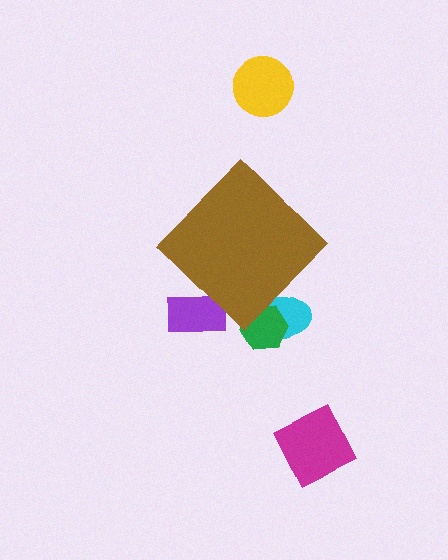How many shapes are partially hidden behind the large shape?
3 shapes are partially hidden.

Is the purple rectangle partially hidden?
Yes, the purple rectangle is partially hidden behind the brown diamond.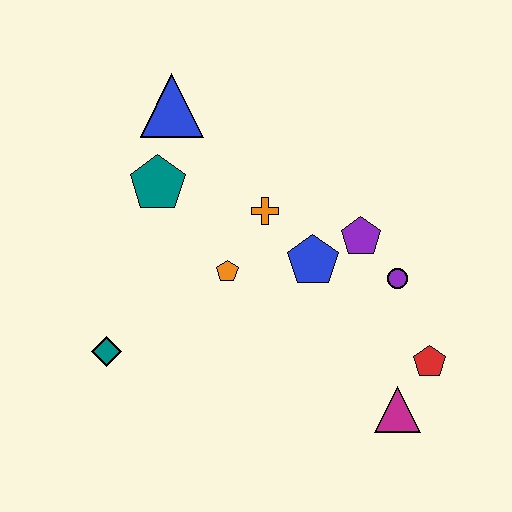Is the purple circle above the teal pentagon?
No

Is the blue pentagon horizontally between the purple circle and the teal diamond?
Yes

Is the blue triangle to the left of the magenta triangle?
Yes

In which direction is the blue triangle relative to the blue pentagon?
The blue triangle is above the blue pentagon.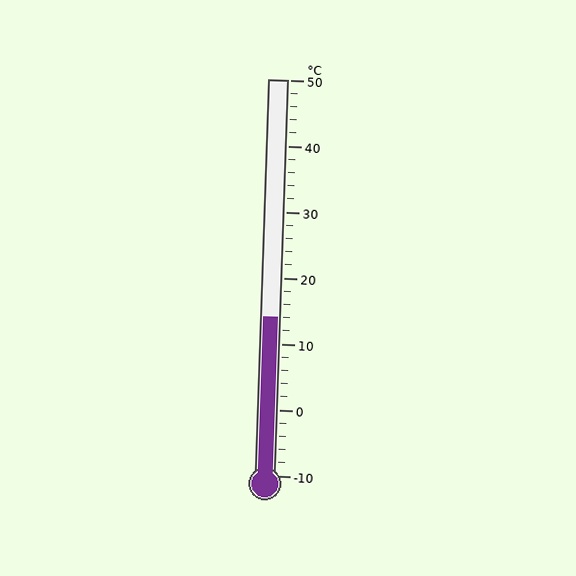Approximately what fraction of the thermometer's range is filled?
The thermometer is filled to approximately 40% of its range.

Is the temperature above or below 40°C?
The temperature is below 40°C.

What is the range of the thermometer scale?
The thermometer scale ranges from -10°C to 50°C.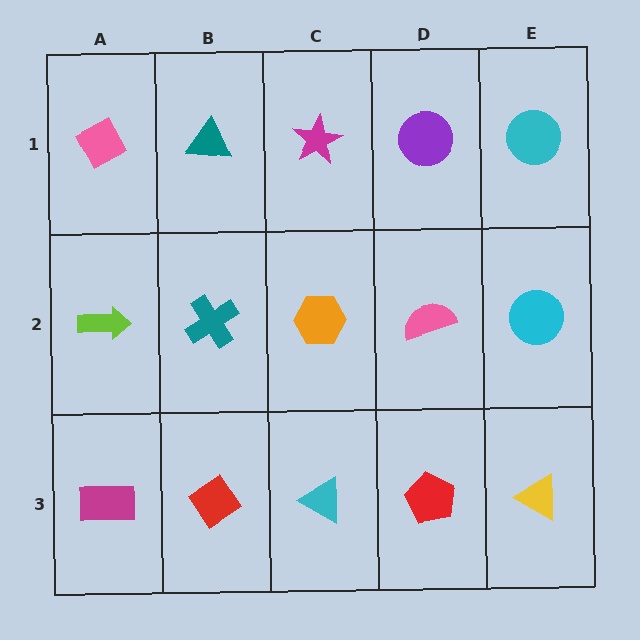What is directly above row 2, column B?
A teal triangle.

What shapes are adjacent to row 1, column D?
A pink semicircle (row 2, column D), a magenta star (row 1, column C), a cyan circle (row 1, column E).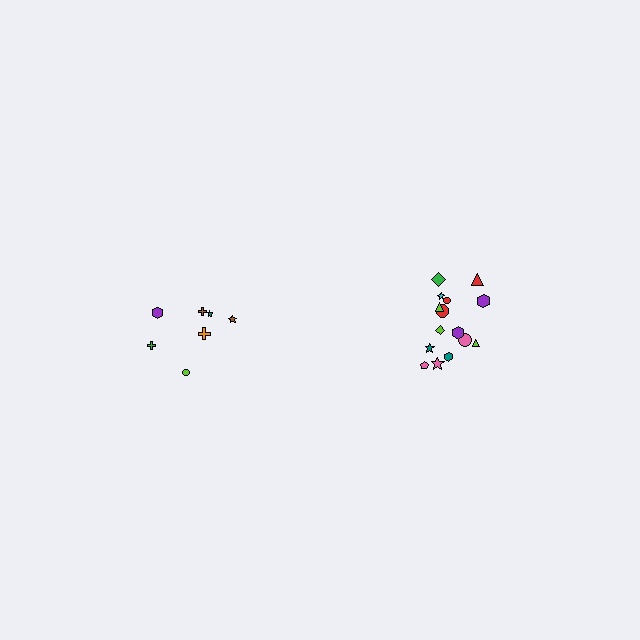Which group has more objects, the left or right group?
The right group.